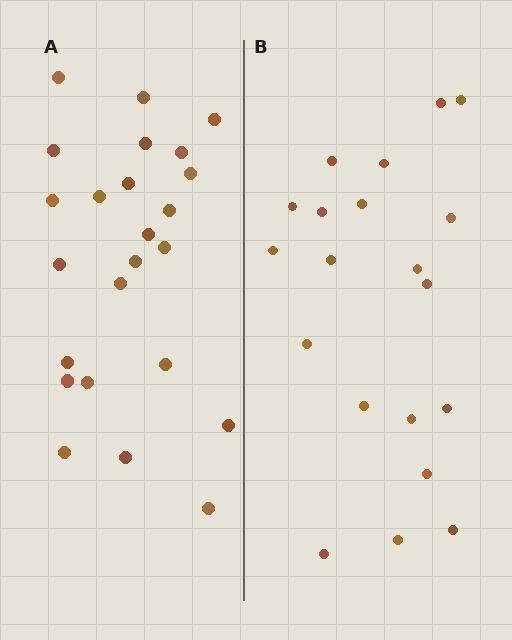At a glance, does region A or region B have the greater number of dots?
Region A (the left region) has more dots.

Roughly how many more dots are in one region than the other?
Region A has about 4 more dots than region B.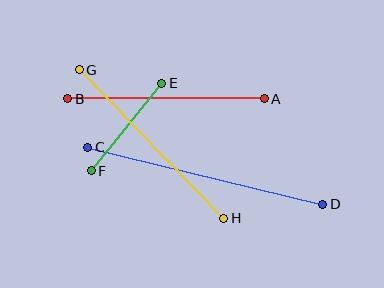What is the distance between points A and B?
The distance is approximately 196 pixels.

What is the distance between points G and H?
The distance is approximately 207 pixels.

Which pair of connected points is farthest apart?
Points C and D are farthest apart.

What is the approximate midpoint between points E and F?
The midpoint is at approximately (126, 127) pixels.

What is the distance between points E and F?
The distance is approximately 112 pixels.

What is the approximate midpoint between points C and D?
The midpoint is at approximately (205, 176) pixels.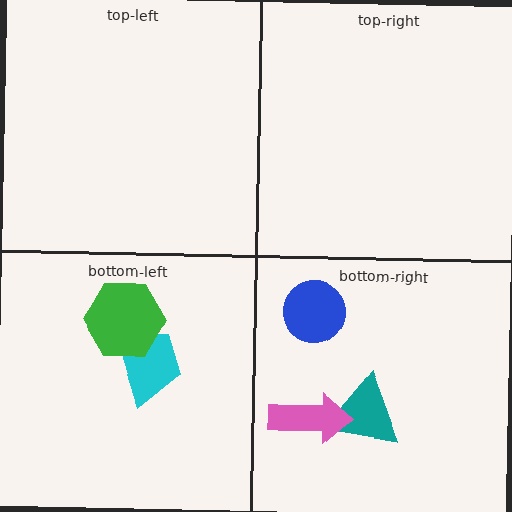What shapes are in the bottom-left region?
The cyan trapezoid, the green hexagon.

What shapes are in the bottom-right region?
The teal triangle, the blue circle, the pink arrow.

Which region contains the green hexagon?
The bottom-left region.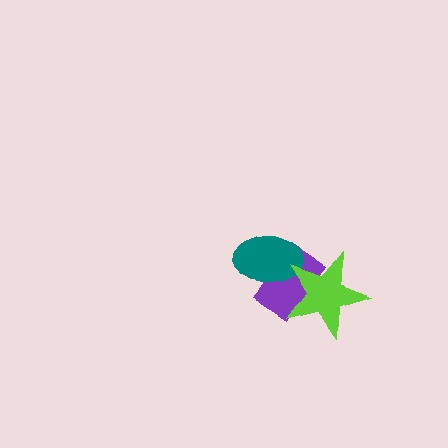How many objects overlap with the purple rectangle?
2 objects overlap with the purple rectangle.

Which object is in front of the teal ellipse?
The lime star is in front of the teal ellipse.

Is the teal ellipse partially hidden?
Yes, it is partially covered by another shape.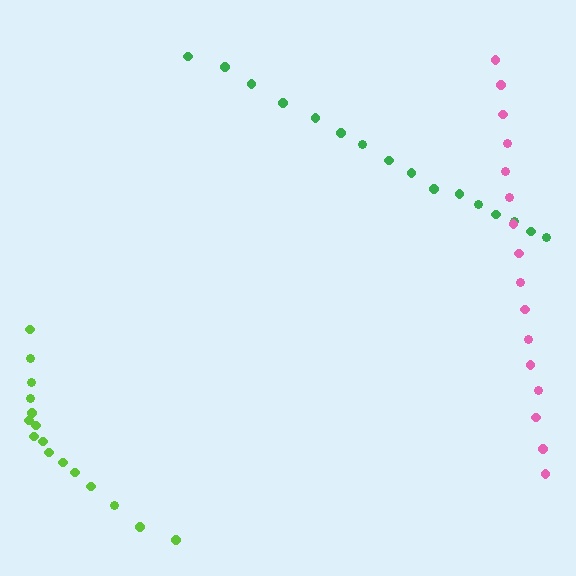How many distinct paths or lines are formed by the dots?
There are 3 distinct paths.